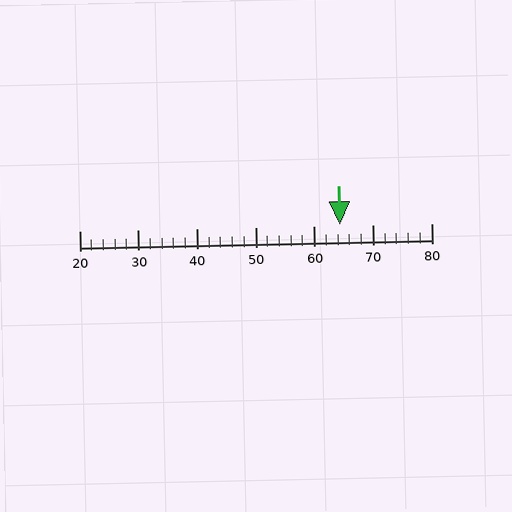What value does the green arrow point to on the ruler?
The green arrow points to approximately 64.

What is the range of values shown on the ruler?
The ruler shows values from 20 to 80.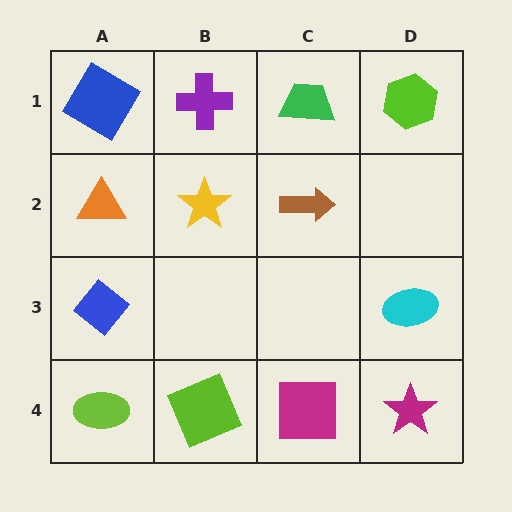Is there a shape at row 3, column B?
No, that cell is empty.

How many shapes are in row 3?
2 shapes.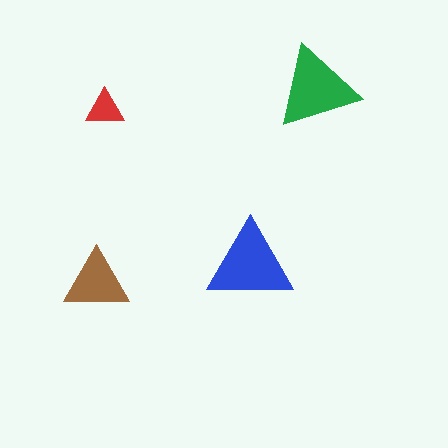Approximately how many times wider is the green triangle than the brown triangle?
About 1.5 times wider.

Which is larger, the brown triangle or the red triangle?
The brown one.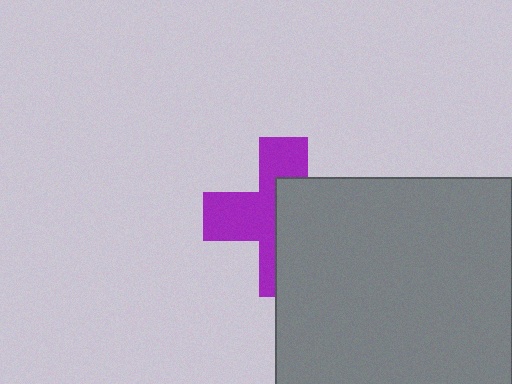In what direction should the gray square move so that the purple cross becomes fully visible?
The gray square should move right. That is the shortest direction to clear the overlap and leave the purple cross fully visible.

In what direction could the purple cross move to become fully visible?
The purple cross could move left. That would shift it out from behind the gray square entirely.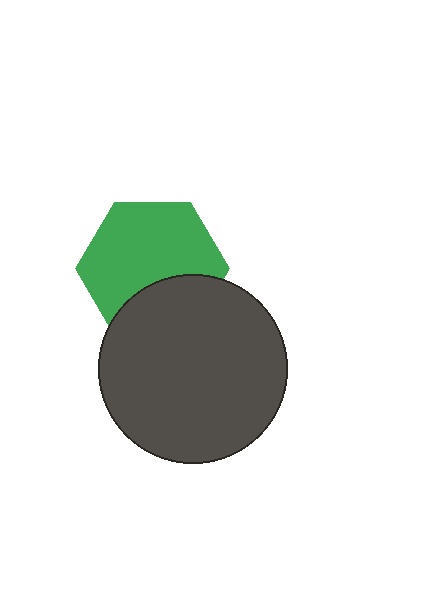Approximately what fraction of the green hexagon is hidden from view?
Roughly 31% of the green hexagon is hidden behind the dark gray circle.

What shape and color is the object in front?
The object in front is a dark gray circle.